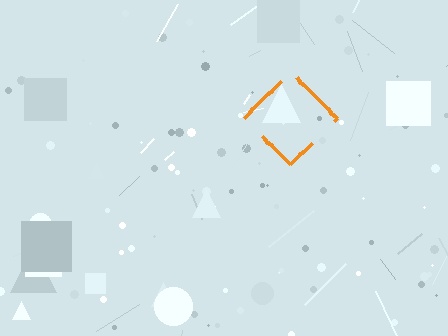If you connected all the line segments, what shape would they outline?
They would outline a diamond.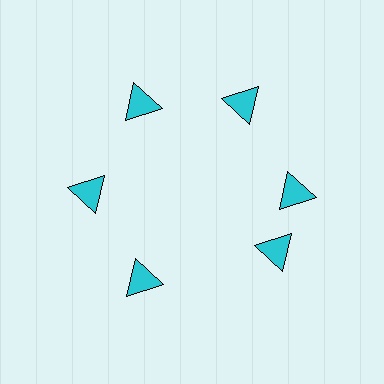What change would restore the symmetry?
The symmetry would be restored by rotating it back into even spacing with its neighbors so that all 6 triangles sit at equal angles and equal distance from the center.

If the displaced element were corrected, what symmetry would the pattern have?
It would have 6-fold rotational symmetry — the pattern would map onto itself every 60 degrees.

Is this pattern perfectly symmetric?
No. The 6 cyan triangles are arranged in a ring, but one element near the 5 o'clock position is rotated out of alignment along the ring, breaking the 6-fold rotational symmetry.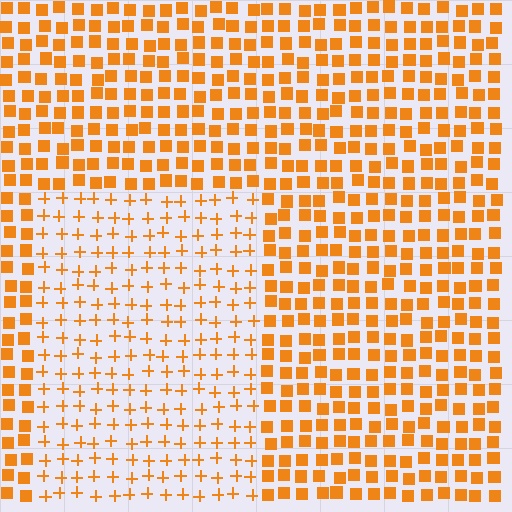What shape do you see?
I see a rectangle.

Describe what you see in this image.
The image is filled with small orange elements arranged in a uniform grid. A rectangle-shaped region contains plus signs, while the surrounding area contains squares. The boundary is defined purely by the change in element shape.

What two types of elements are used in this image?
The image uses plus signs inside the rectangle region and squares outside it.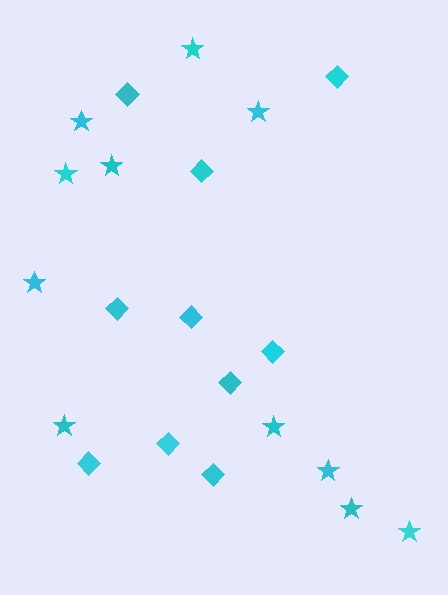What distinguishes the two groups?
There are 2 groups: one group of stars (11) and one group of diamonds (10).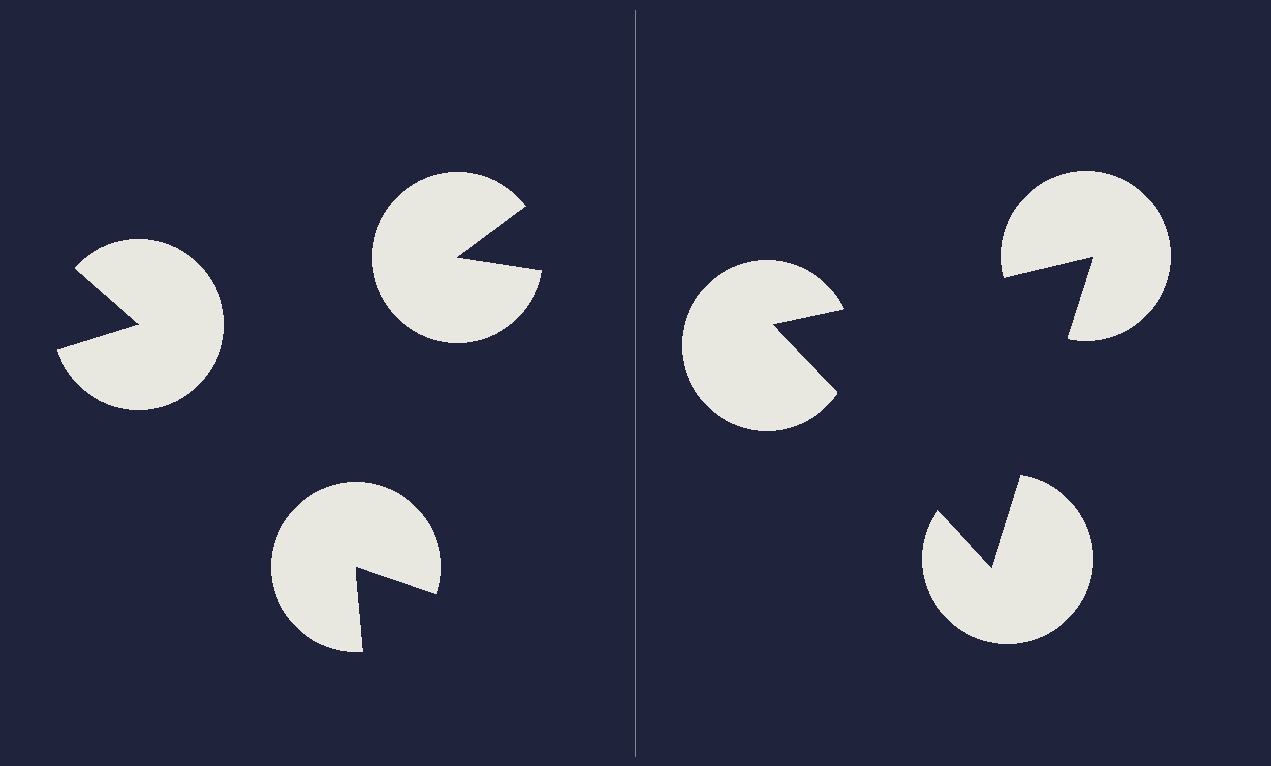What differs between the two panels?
The pac-man discs are positioned identically on both sides; only the wedge orientations differ. On the right they align to a triangle; on the left they are misaligned.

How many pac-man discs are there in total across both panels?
6 — 3 on each side.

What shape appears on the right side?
An illusory triangle.